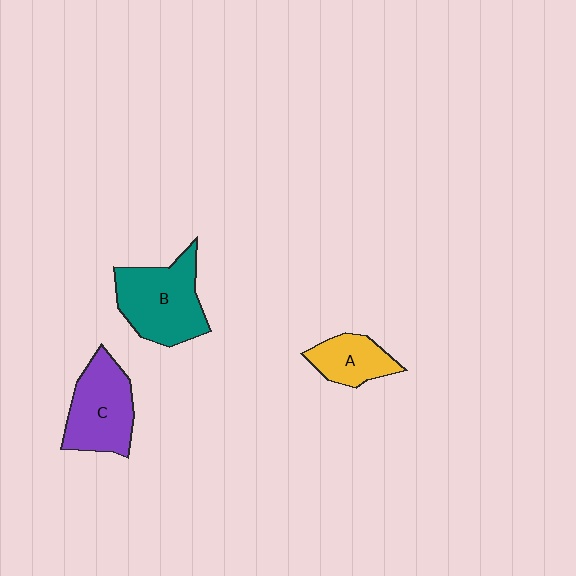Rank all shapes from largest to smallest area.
From largest to smallest: B (teal), C (purple), A (yellow).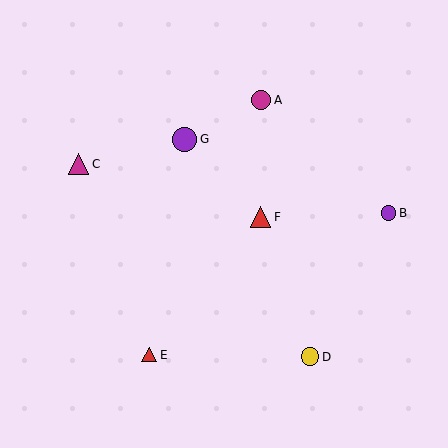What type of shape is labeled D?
Shape D is a yellow circle.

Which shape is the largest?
The purple circle (labeled G) is the largest.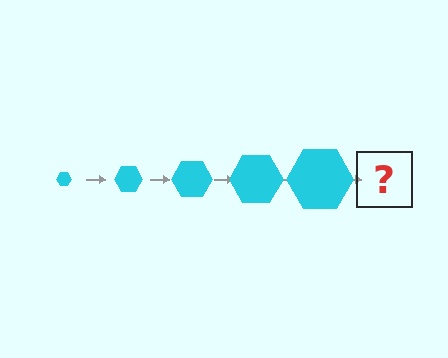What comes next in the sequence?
The next element should be a cyan hexagon, larger than the previous one.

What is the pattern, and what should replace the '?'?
The pattern is that the hexagon gets progressively larger each step. The '?' should be a cyan hexagon, larger than the previous one.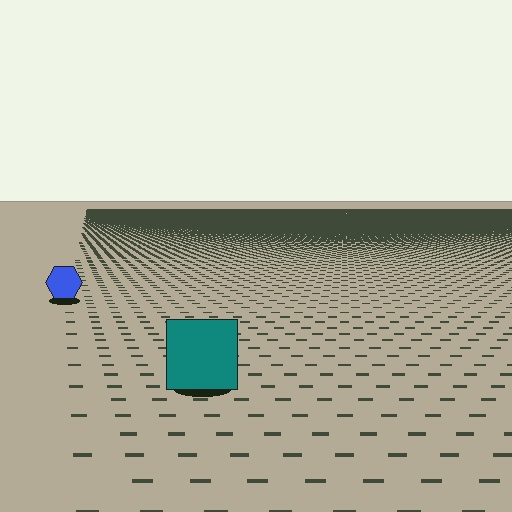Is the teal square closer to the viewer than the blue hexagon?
Yes. The teal square is closer — you can tell from the texture gradient: the ground texture is coarser near it.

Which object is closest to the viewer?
The teal square is closest. The texture marks near it are larger and more spread out.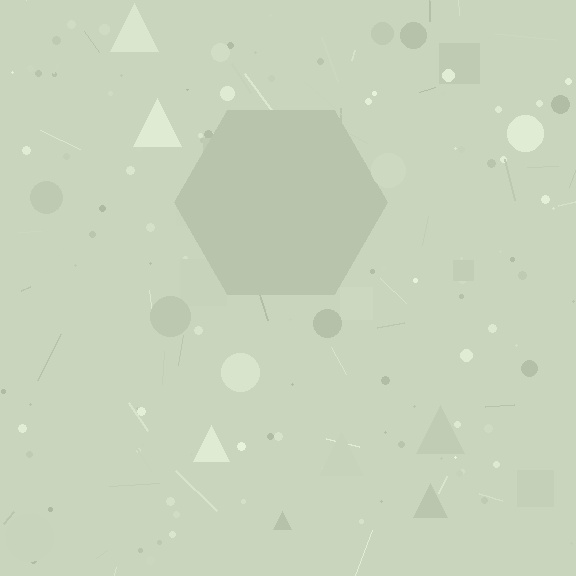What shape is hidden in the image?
A hexagon is hidden in the image.